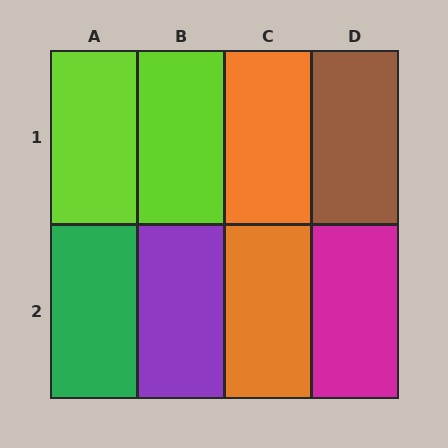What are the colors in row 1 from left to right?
Lime, lime, orange, brown.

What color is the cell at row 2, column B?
Purple.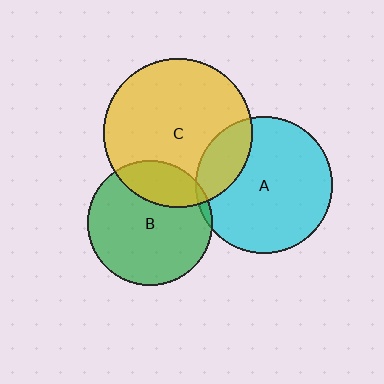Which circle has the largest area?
Circle C (yellow).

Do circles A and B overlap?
Yes.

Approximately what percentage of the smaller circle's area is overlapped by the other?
Approximately 5%.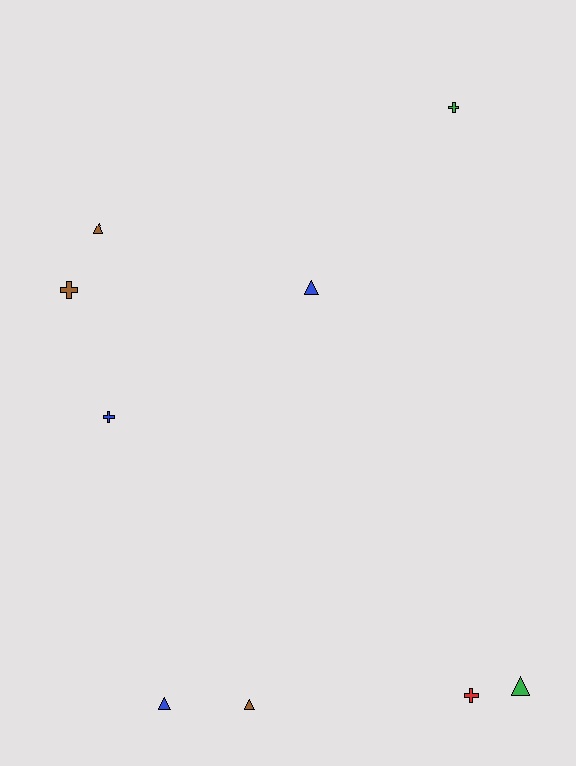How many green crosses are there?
There is 1 green cross.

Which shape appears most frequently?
Triangle, with 5 objects.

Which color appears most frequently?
Blue, with 3 objects.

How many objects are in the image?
There are 9 objects.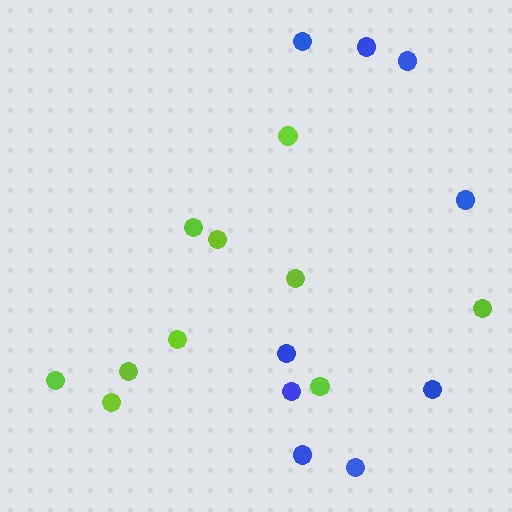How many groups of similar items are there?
There are 2 groups: one group of lime circles (10) and one group of blue circles (9).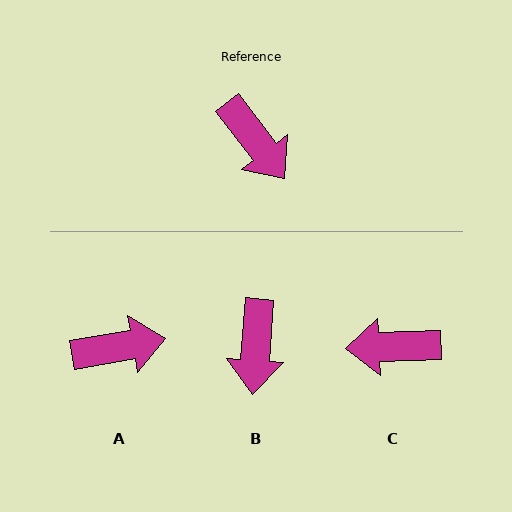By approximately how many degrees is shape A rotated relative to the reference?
Approximately 63 degrees counter-clockwise.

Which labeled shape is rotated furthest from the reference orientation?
C, about 125 degrees away.